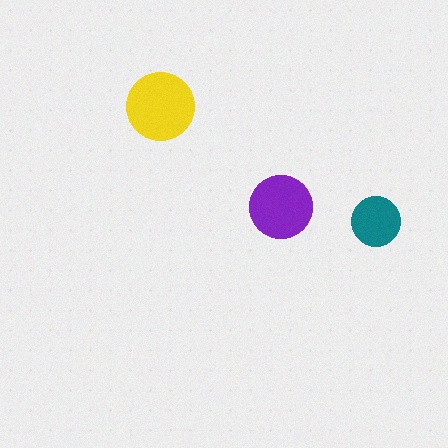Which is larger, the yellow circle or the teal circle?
The yellow one.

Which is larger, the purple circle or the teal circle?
The purple one.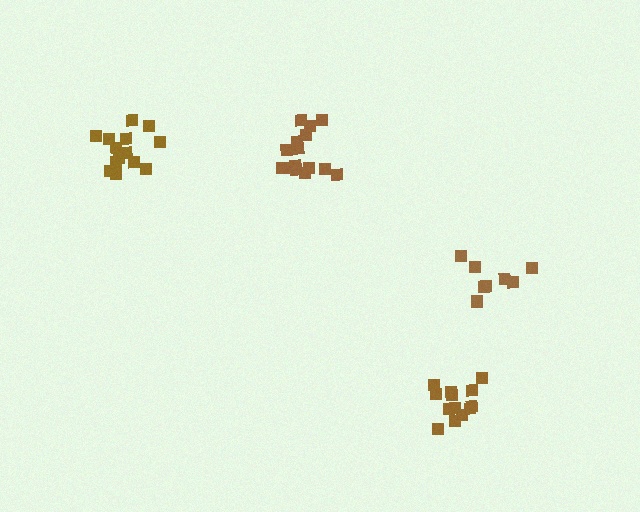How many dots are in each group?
Group 1: 15 dots, Group 2: 9 dots, Group 3: 14 dots, Group 4: 13 dots (51 total).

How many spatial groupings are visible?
There are 4 spatial groupings.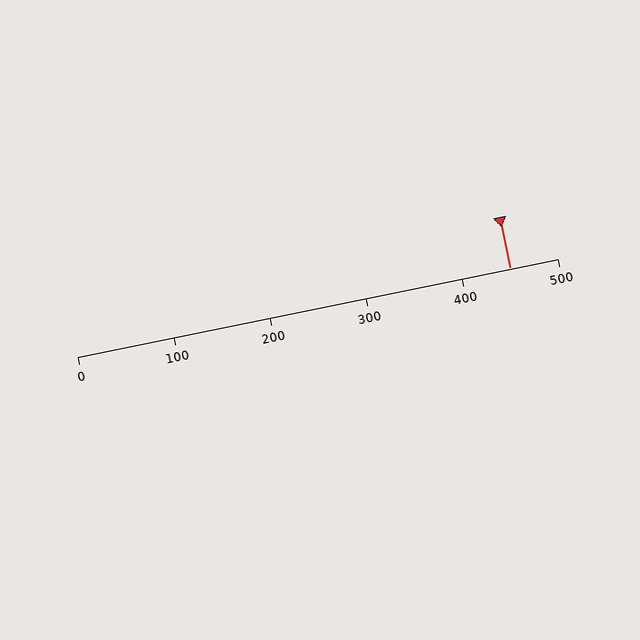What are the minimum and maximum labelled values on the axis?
The axis runs from 0 to 500.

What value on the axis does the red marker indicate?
The marker indicates approximately 450.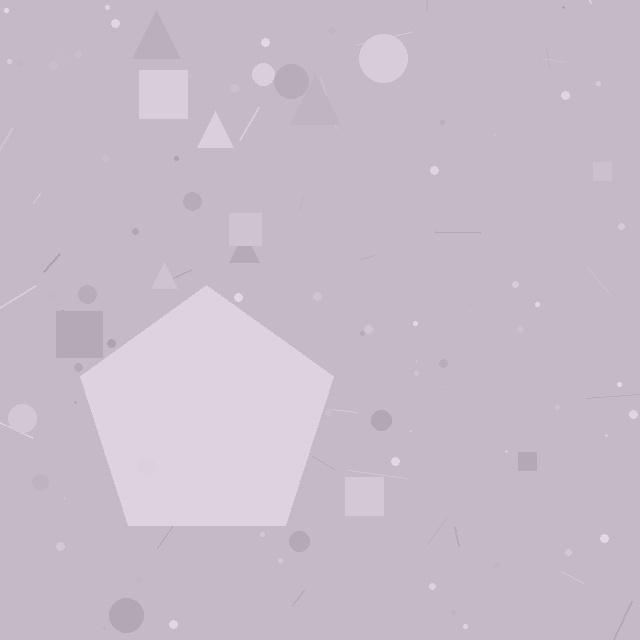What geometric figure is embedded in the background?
A pentagon is embedded in the background.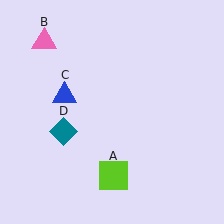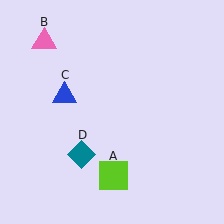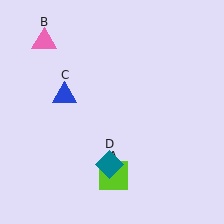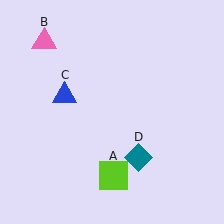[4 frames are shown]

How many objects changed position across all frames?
1 object changed position: teal diamond (object D).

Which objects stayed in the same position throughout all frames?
Lime square (object A) and pink triangle (object B) and blue triangle (object C) remained stationary.